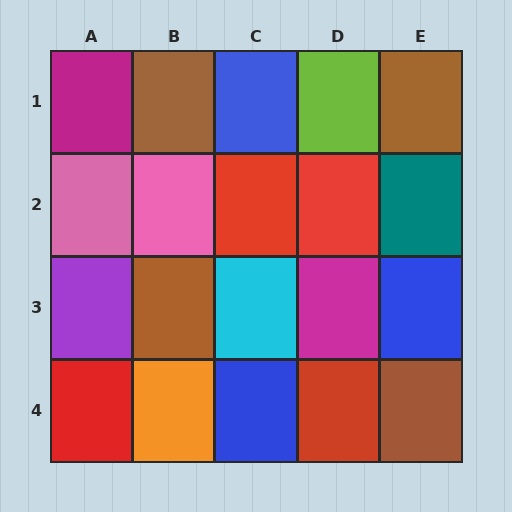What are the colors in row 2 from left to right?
Pink, pink, red, red, teal.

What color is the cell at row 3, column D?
Magenta.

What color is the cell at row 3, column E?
Blue.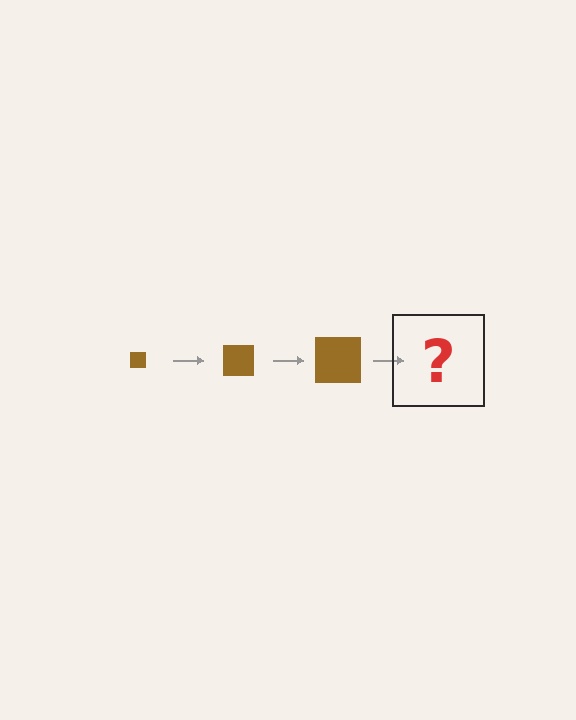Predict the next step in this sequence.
The next step is a brown square, larger than the previous one.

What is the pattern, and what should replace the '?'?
The pattern is that the square gets progressively larger each step. The '?' should be a brown square, larger than the previous one.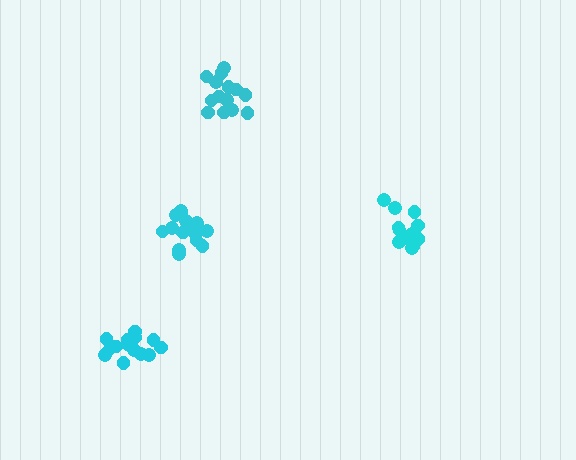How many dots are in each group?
Group 1: 14 dots, Group 2: 14 dots, Group 3: 15 dots, Group 4: 14 dots (57 total).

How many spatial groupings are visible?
There are 4 spatial groupings.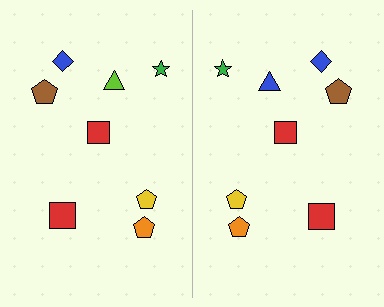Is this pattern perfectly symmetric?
No, the pattern is not perfectly symmetric. The blue triangle on the right side breaks the symmetry — its mirror counterpart is lime.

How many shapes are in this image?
There are 16 shapes in this image.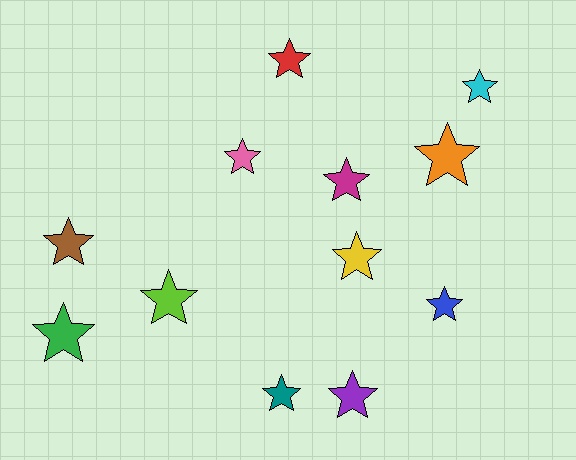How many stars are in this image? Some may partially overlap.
There are 12 stars.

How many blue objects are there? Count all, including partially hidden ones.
There is 1 blue object.